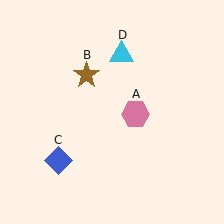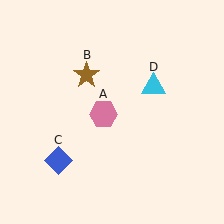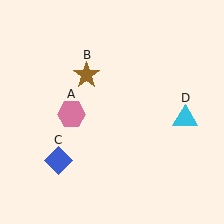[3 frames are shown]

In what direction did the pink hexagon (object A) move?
The pink hexagon (object A) moved left.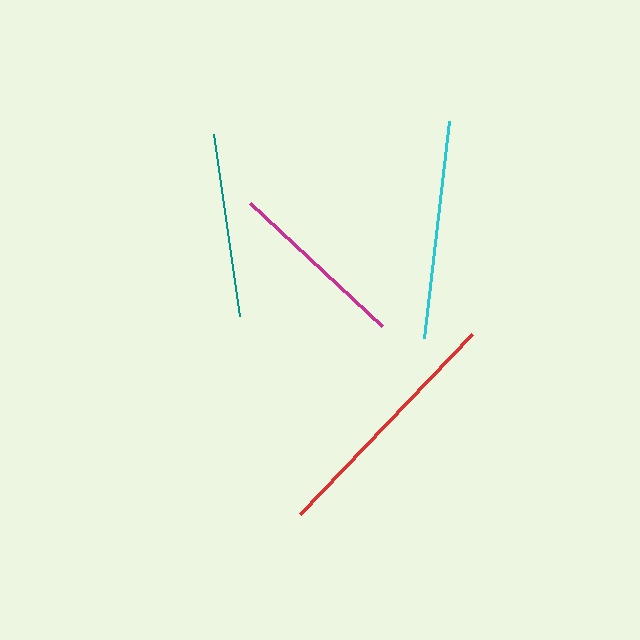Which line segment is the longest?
The red line is the longest at approximately 249 pixels.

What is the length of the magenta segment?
The magenta segment is approximately 180 pixels long.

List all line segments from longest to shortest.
From longest to shortest: red, cyan, teal, magenta.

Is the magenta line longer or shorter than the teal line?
The teal line is longer than the magenta line.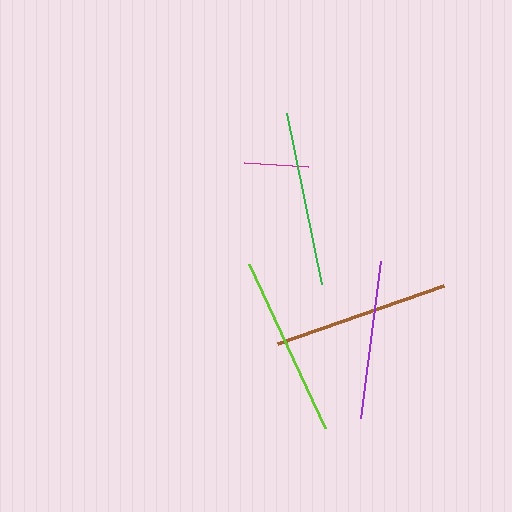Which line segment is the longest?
The lime line is the longest at approximately 181 pixels.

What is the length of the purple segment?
The purple segment is approximately 159 pixels long.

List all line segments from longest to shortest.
From longest to shortest: lime, brown, green, purple, magenta.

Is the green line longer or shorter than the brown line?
The brown line is longer than the green line.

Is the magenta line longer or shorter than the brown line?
The brown line is longer than the magenta line.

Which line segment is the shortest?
The magenta line is the shortest at approximately 64 pixels.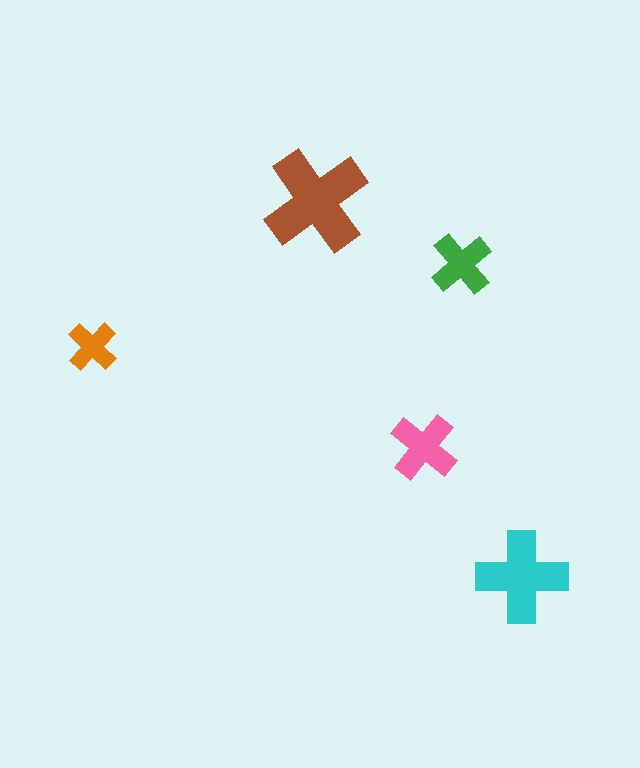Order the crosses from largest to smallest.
the brown one, the cyan one, the pink one, the green one, the orange one.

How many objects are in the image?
There are 5 objects in the image.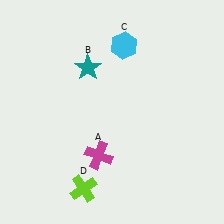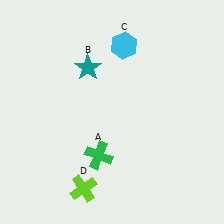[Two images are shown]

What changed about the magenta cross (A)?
In Image 1, A is magenta. In Image 2, it changed to green.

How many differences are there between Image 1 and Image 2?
There is 1 difference between the two images.